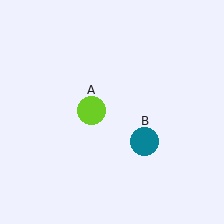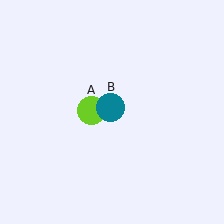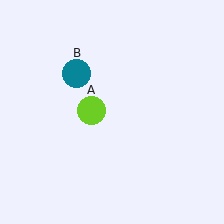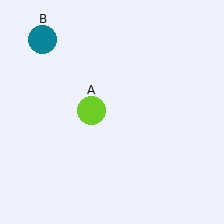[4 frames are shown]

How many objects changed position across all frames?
1 object changed position: teal circle (object B).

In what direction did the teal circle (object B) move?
The teal circle (object B) moved up and to the left.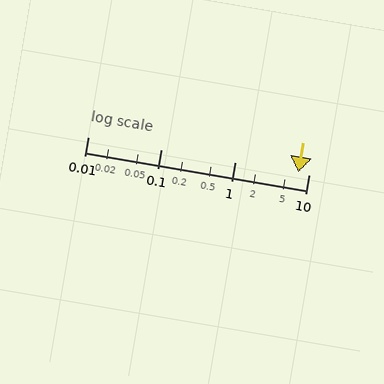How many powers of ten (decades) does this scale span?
The scale spans 3 decades, from 0.01 to 10.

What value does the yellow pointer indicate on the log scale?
The pointer indicates approximately 7.2.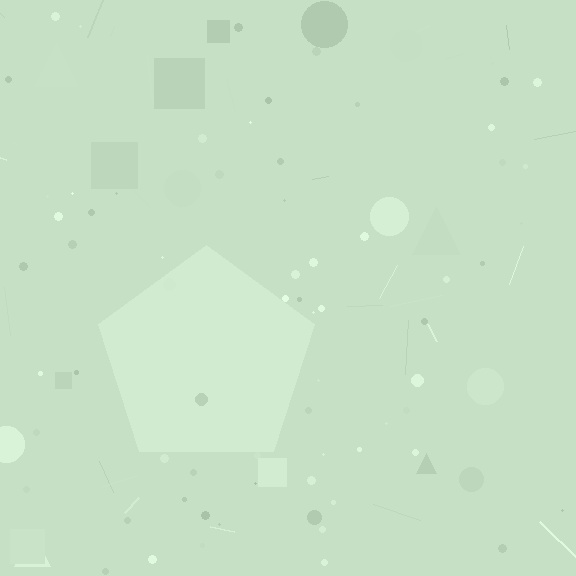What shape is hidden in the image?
A pentagon is hidden in the image.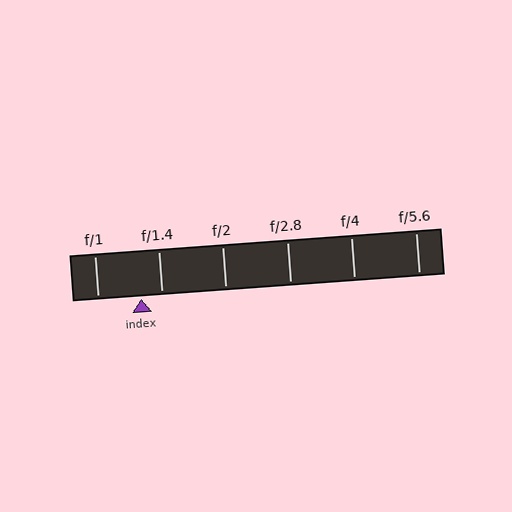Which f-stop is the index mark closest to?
The index mark is closest to f/1.4.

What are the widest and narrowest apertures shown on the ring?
The widest aperture shown is f/1 and the narrowest is f/5.6.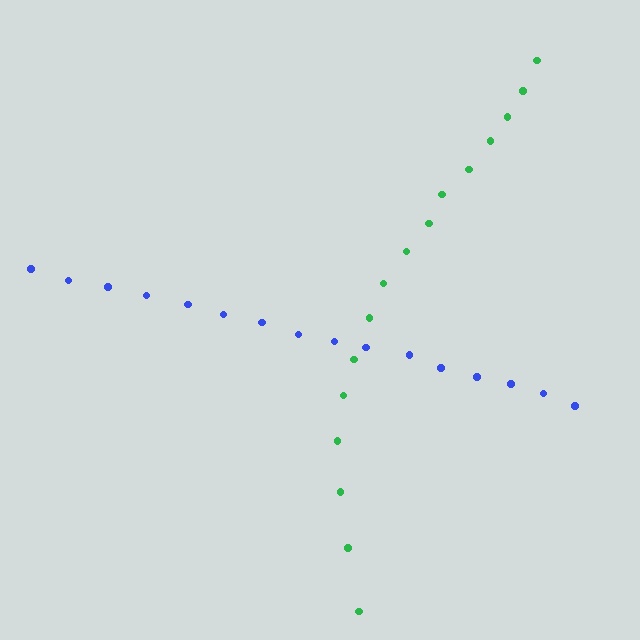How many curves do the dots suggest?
There are 2 distinct paths.